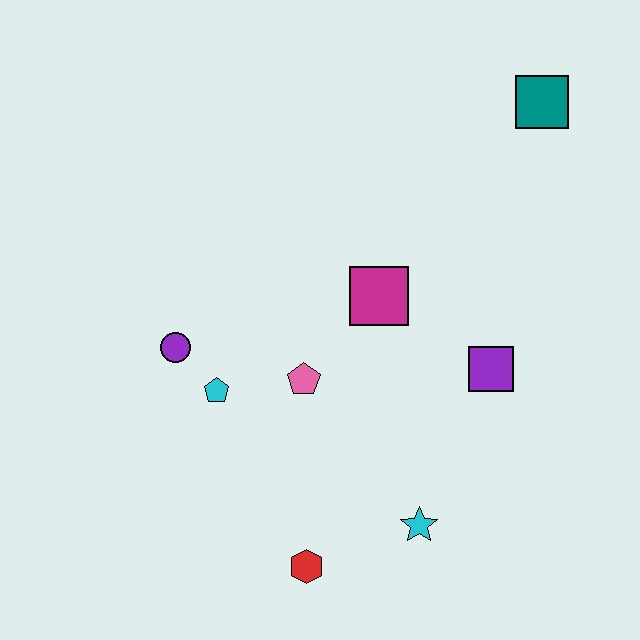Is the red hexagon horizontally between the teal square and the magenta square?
No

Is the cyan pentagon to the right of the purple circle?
Yes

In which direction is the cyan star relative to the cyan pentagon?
The cyan star is to the right of the cyan pentagon.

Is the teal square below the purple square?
No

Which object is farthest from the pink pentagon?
The teal square is farthest from the pink pentagon.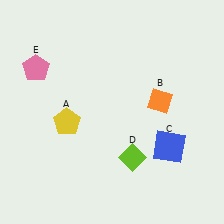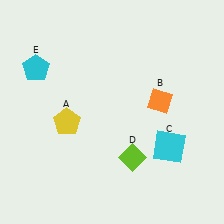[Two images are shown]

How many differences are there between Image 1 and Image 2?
There are 2 differences between the two images.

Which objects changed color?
C changed from blue to cyan. E changed from pink to cyan.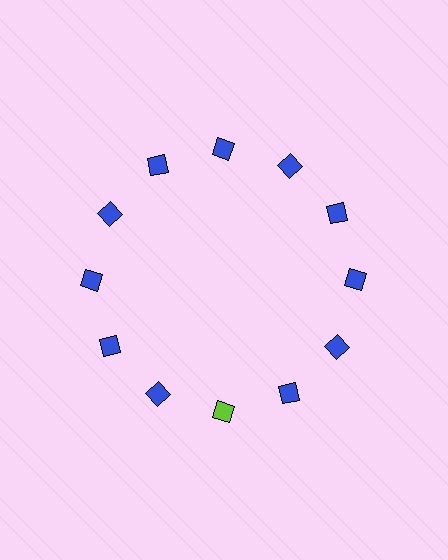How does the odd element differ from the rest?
It has a different color: lime instead of blue.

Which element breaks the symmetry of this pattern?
The lime square at roughly the 6 o'clock position breaks the symmetry. All other shapes are blue squares.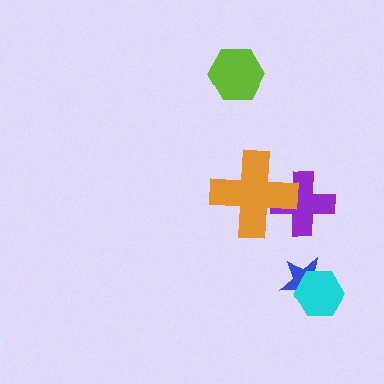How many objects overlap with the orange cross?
1 object overlaps with the orange cross.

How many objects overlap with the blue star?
1 object overlaps with the blue star.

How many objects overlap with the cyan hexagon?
1 object overlaps with the cyan hexagon.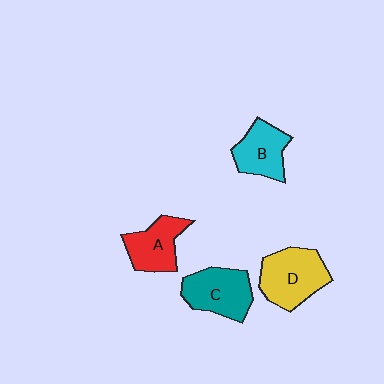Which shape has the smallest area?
Shape B (cyan).